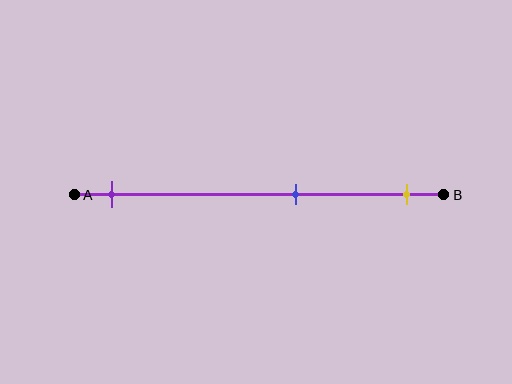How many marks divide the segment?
There are 3 marks dividing the segment.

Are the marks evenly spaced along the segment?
No, the marks are not evenly spaced.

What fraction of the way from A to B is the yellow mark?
The yellow mark is approximately 90% (0.9) of the way from A to B.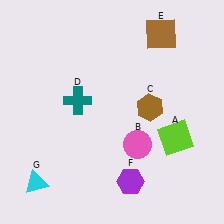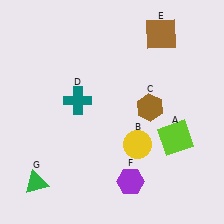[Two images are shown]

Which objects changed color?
B changed from pink to yellow. G changed from cyan to green.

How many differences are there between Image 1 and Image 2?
There are 2 differences between the two images.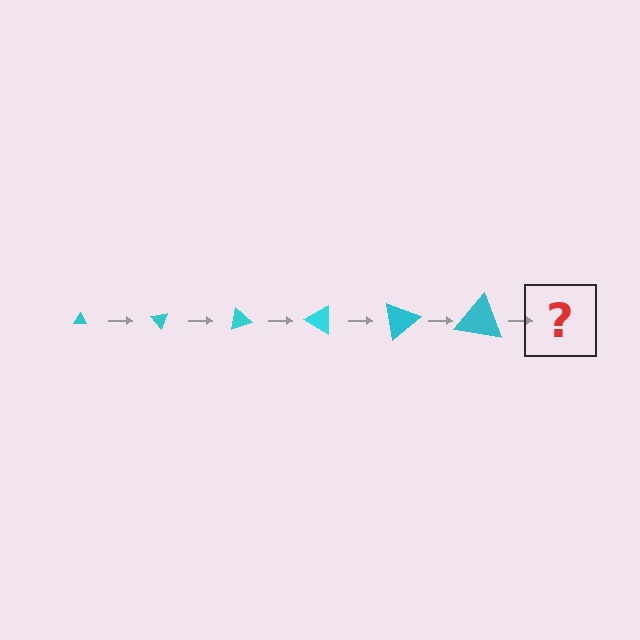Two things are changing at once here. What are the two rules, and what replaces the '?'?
The two rules are that the triangle grows larger each step and it rotates 50 degrees each step. The '?' should be a triangle, larger than the previous one and rotated 300 degrees from the start.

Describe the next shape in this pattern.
It should be a triangle, larger than the previous one and rotated 300 degrees from the start.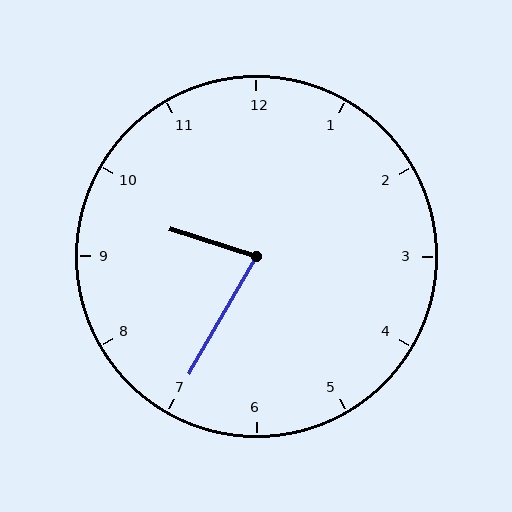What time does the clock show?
9:35.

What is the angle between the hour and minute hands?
Approximately 78 degrees.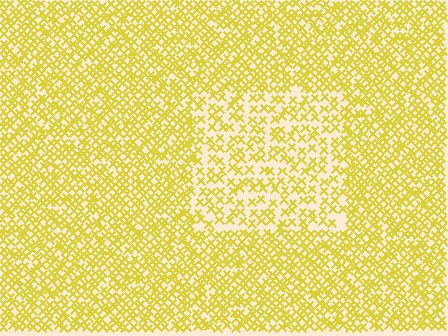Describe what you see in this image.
The image contains small yellow elements arranged at two different densities. A rectangle-shaped region is visible where the elements are less densely packed than the surrounding area.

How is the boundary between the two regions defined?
The boundary is defined by a change in element density (approximately 1.8x ratio). All elements are the same color, size, and shape.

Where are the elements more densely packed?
The elements are more densely packed outside the rectangle boundary.